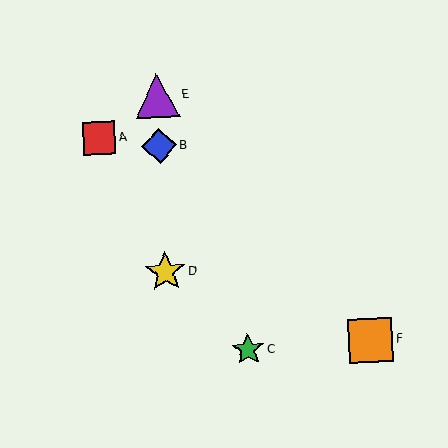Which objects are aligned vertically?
Objects B, D, E are aligned vertically.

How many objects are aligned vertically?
3 objects (B, D, E) are aligned vertically.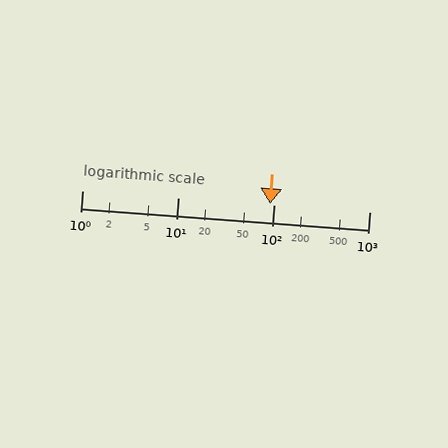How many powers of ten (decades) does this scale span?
The scale spans 3 decades, from 1 to 1000.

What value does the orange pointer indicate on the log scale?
The pointer indicates approximately 92.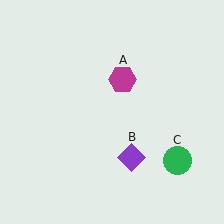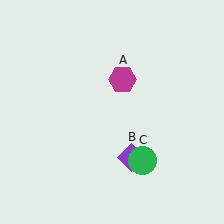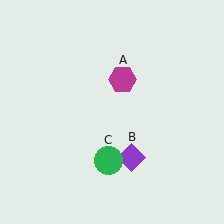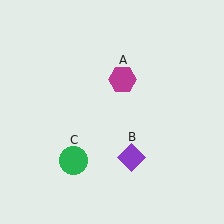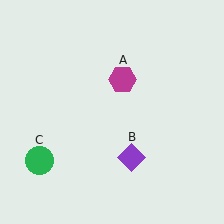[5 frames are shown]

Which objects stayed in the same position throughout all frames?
Magenta hexagon (object A) and purple diamond (object B) remained stationary.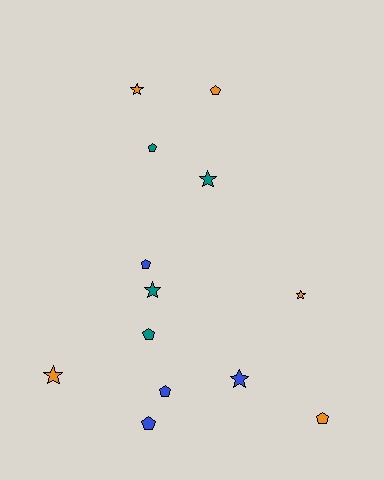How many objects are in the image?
There are 13 objects.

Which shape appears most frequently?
Pentagon, with 7 objects.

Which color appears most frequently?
Orange, with 5 objects.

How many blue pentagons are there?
There are 3 blue pentagons.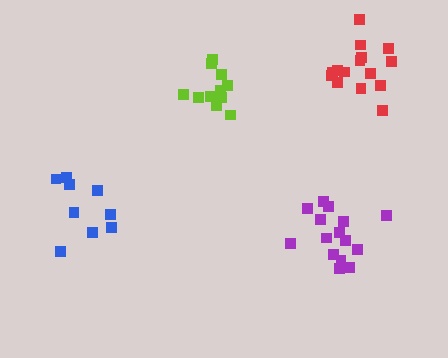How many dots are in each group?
Group 1: 11 dots, Group 2: 15 dots, Group 3: 15 dots, Group 4: 9 dots (50 total).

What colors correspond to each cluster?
The clusters are colored: lime, purple, red, blue.